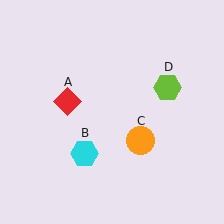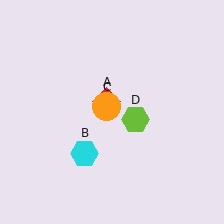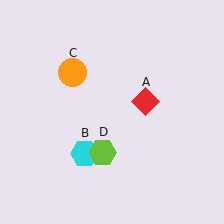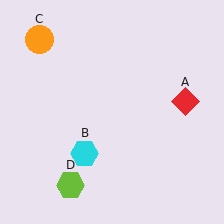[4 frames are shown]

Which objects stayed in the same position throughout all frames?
Cyan hexagon (object B) remained stationary.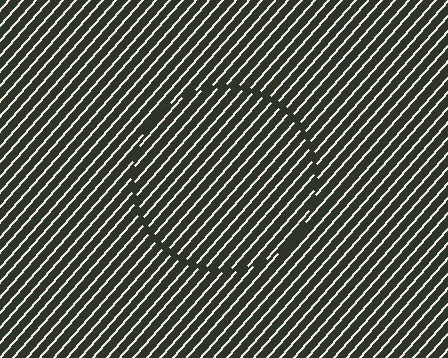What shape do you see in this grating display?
An illusory circle. The interior of the shape contains the same grating, shifted by half a period — the contour is defined by the phase discontinuity where line-ends from the inner and outer gratings abut.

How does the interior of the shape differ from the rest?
The interior of the shape contains the same grating, shifted by half a period — the contour is defined by the phase discontinuity where line-ends from the inner and outer gratings abut.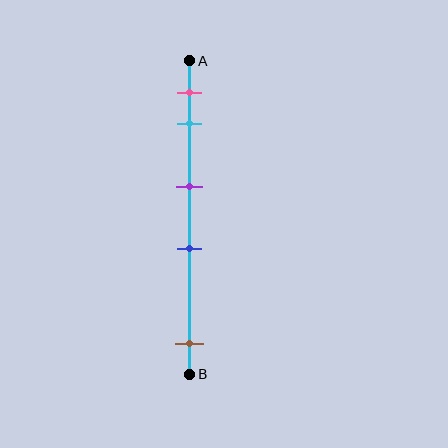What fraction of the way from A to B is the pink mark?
The pink mark is approximately 10% (0.1) of the way from A to B.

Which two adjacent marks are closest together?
The pink and cyan marks are the closest adjacent pair.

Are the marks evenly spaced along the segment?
No, the marks are not evenly spaced.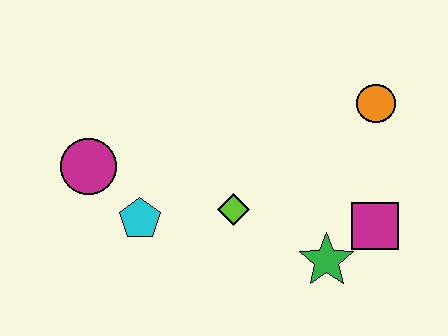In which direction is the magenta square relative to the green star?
The magenta square is to the right of the green star.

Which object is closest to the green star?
The magenta square is closest to the green star.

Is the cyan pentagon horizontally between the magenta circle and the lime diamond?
Yes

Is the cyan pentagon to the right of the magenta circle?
Yes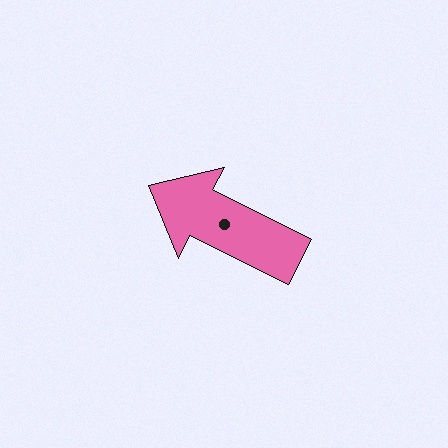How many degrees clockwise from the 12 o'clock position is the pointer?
Approximately 297 degrees.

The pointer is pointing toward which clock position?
Roughly 10 o'clock.